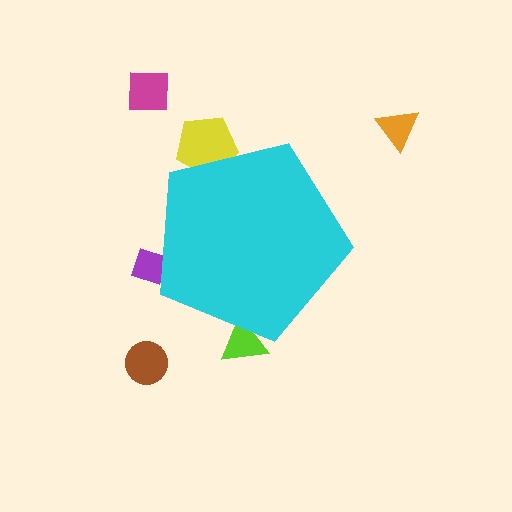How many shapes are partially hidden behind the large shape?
3 shapes are partially hidden.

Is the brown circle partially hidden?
No, the brown circle is fully visible.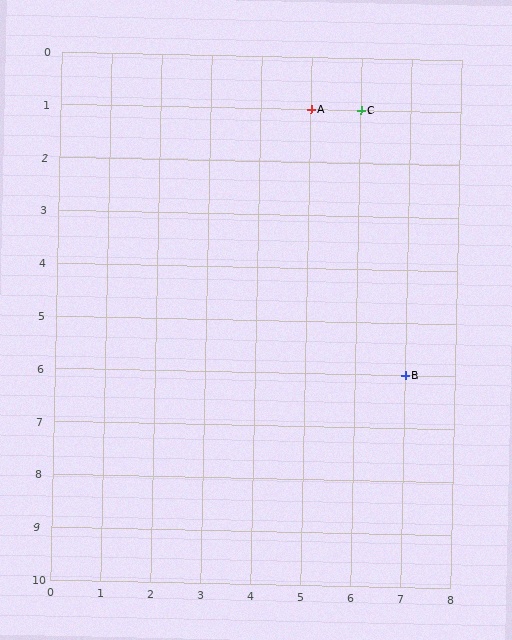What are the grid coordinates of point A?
Point A is at grid coordinates (5, 1).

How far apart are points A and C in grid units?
Points A and C are 1 column apart.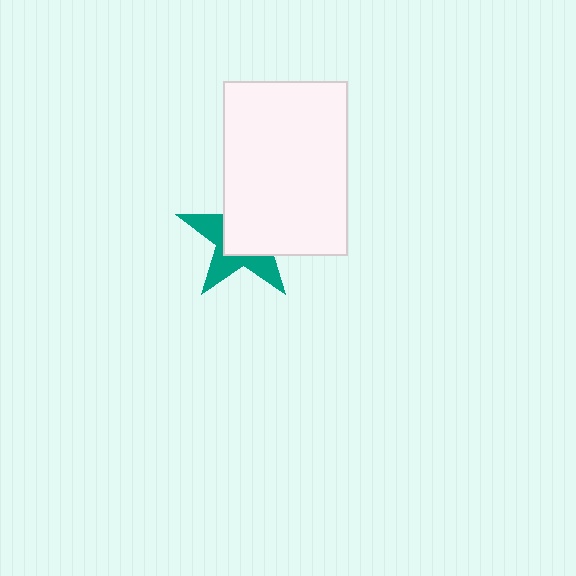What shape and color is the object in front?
The object in front is a white rectangle.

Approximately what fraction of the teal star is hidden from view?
Roughly 57% of the teal star is hidden behind the white rectangle.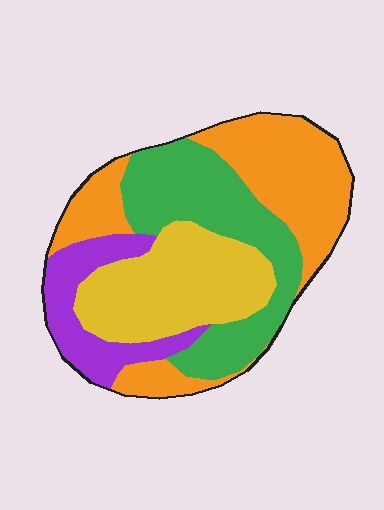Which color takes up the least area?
Purple, at roughly 15%.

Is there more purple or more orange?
Orange.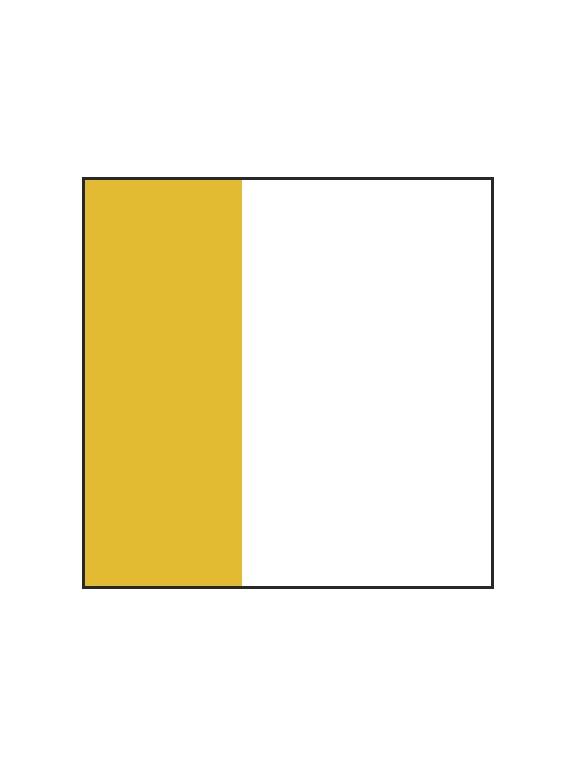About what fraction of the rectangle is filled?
About two fifths (2/5).